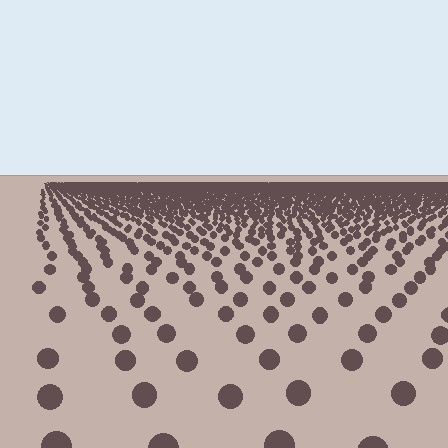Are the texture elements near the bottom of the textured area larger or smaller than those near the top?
Larger. Near the bottom, elements are closer to the viewer and appear at a bigger on-screen size.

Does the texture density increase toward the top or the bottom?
Density increases toward the top.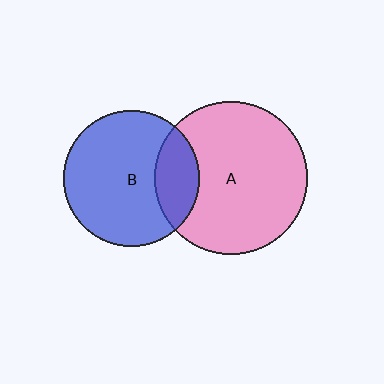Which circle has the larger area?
Circle A (pink).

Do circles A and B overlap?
Yes.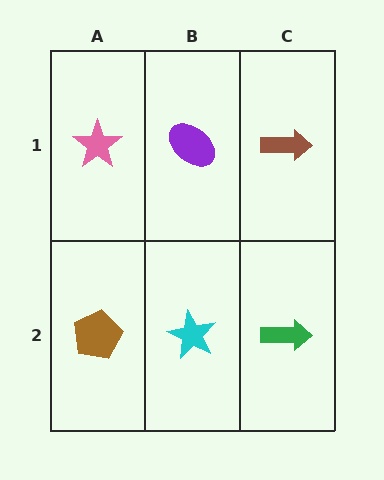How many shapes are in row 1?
3 shapes.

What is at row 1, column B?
A purple ellipse.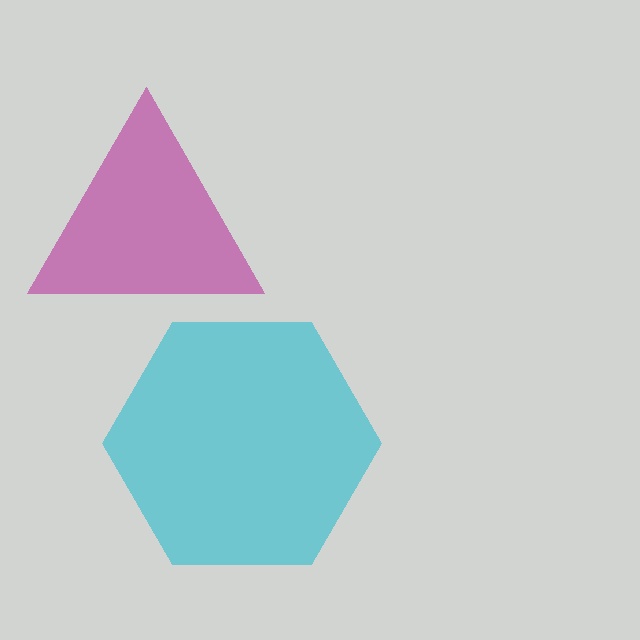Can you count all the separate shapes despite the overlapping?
Yes, there are 2 separate shapes.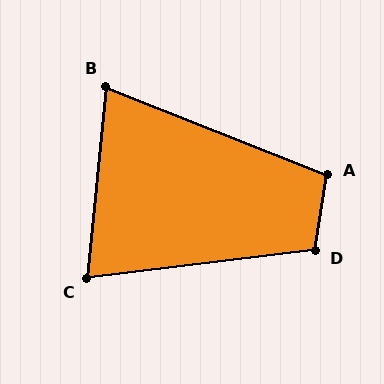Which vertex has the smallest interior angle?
B, at approximately 74 degrees.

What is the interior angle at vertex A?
Approximately 103 degrees (obtuse).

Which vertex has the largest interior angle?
D, at approximately 106 degrees.